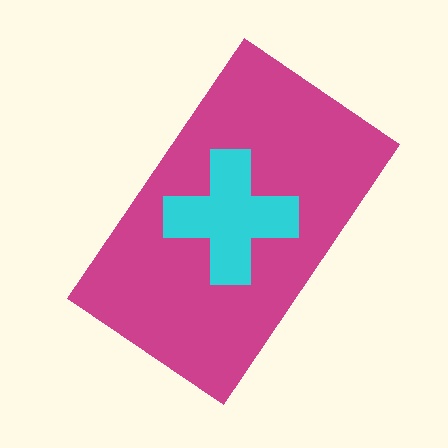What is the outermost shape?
The magenta rectangle.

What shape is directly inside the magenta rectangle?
The cyan cross.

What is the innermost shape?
The cyan cross.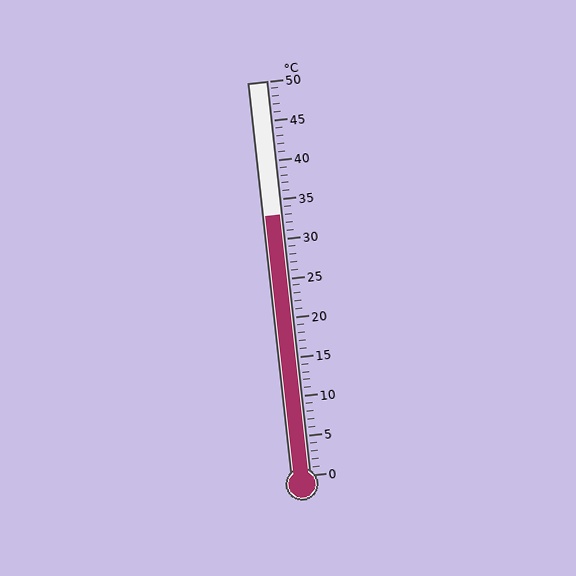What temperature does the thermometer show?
The thermometer shows approximately 33°C.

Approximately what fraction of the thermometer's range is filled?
The thermometer is filled to approximately 65% of its range.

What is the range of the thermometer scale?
The thermometer scale ranges from 0°C to 50°C.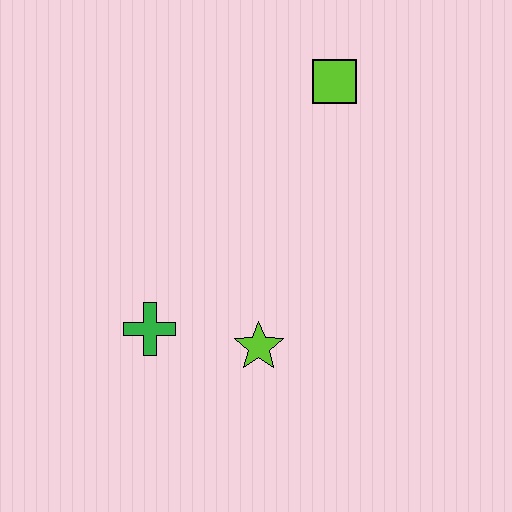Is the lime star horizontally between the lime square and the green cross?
Yes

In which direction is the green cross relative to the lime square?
The green cross is below the lime square.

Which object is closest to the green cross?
The lime star is closest to the green cross.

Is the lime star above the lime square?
No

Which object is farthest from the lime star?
The lime square is farthest from the lime star.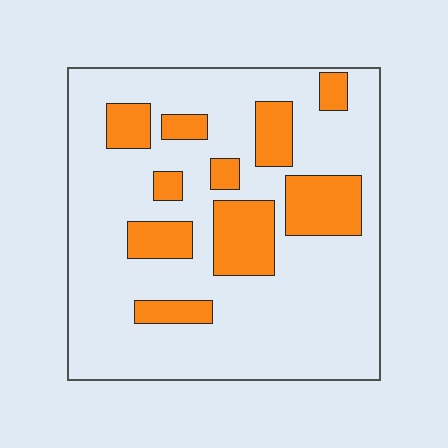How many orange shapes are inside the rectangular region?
10.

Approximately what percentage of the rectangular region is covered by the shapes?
Approximately 25%.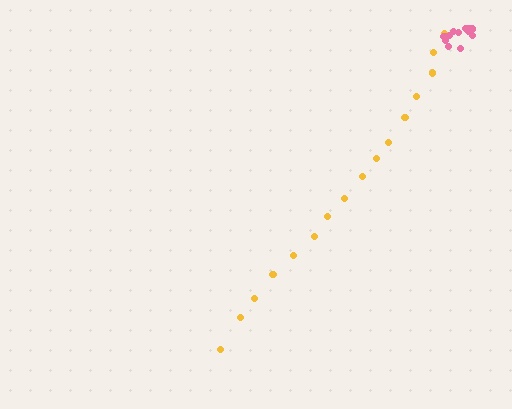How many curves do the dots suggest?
There are 2 distinct paths.